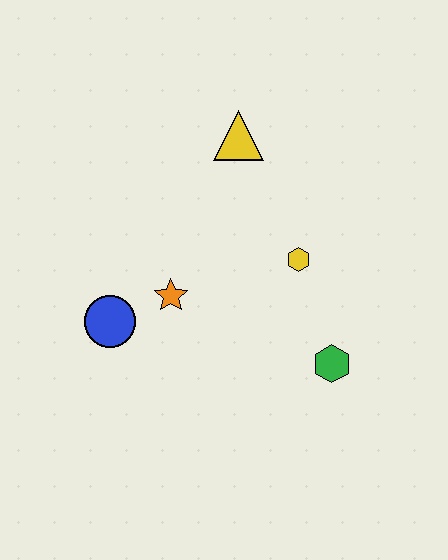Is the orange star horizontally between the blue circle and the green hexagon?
Yes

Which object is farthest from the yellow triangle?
The green hexagon is farthest from the yellow triangle.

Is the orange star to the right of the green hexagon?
No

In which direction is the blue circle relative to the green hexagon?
The blue circle is to the left of the green hexagon.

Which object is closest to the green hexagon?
The yellow hexagon is closest to the green hexagon.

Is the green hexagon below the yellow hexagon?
Yes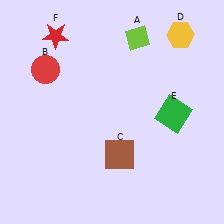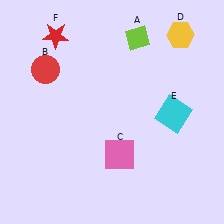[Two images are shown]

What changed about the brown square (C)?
In Image 1, C is brown. In Image 2, it changed to pink.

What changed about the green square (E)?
In Image 1, E is green. In Image 2, it changed to cyan.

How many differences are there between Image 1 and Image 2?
There are 2 differences between the two images.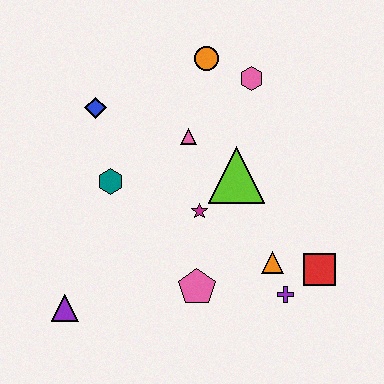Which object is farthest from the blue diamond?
The red square is farthest from the blue diamond.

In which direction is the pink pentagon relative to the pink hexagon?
The pink pentagon is below the pink hexagon.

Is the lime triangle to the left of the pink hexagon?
Yes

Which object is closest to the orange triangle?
The purple cross is closest to the orange triangle.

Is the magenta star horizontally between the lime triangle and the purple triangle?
Yes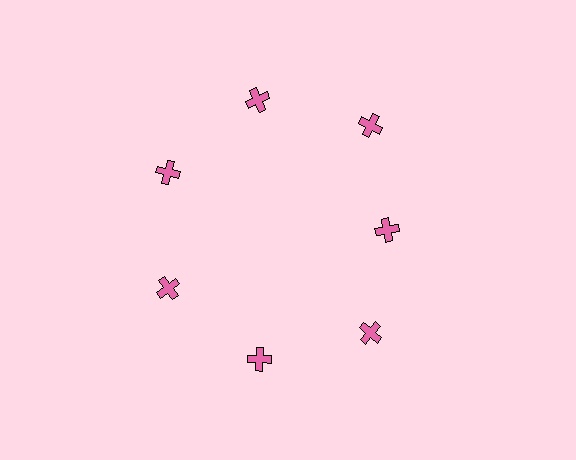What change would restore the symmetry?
The symmetry would be restored by moving it outward, back onto the ring so that all 7 crosses sit at equal angles and equal distance from the center.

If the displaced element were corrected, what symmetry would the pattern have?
It would have 7-fold rotational symmetry — the pattern would map onto itself every 51 degrees.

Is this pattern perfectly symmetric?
No. The 7 pink crosses are arranged in a ring, but one element near the 3 o'clock position is pulled inward toward the center, breaking the 7-fold rotational symmetry.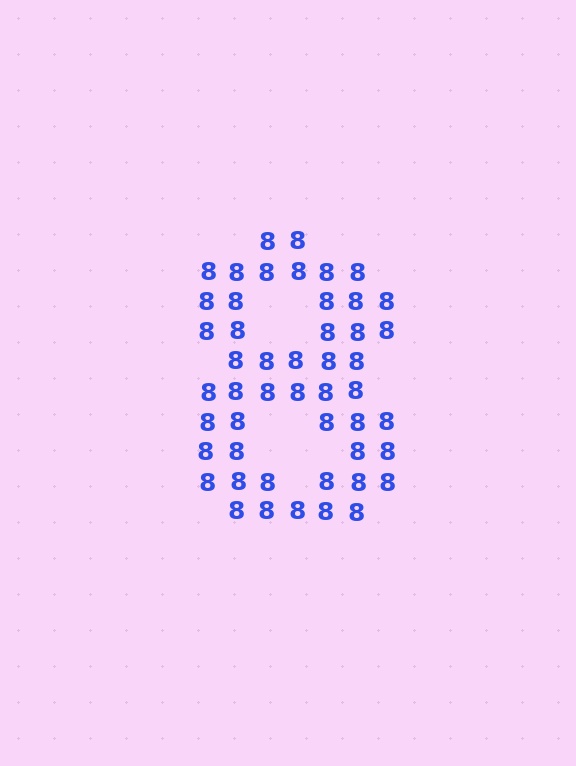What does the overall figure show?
The overall figure shows the digit 8.